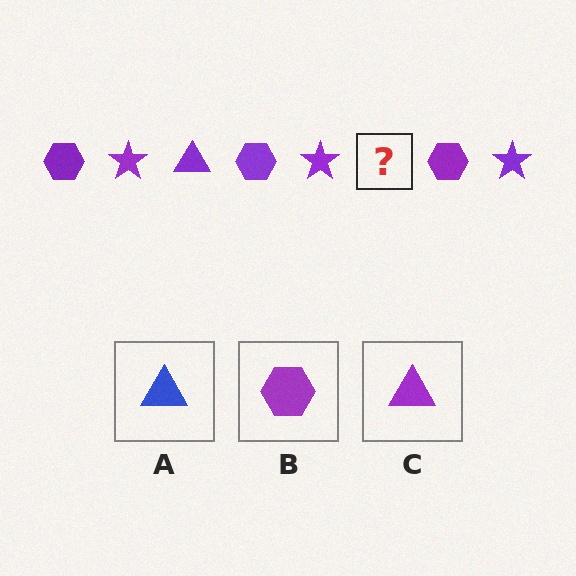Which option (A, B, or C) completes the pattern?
C.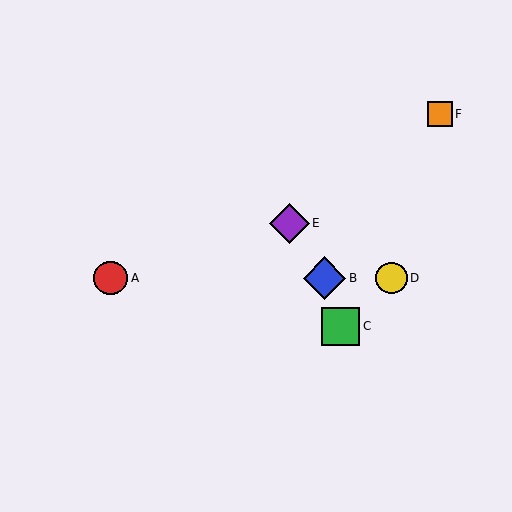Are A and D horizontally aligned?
Yes, both are at y≈278.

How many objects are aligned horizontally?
3 objects (A, B, D) are aligned horizontally.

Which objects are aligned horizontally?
Objects A, B, D are aligned horizontally.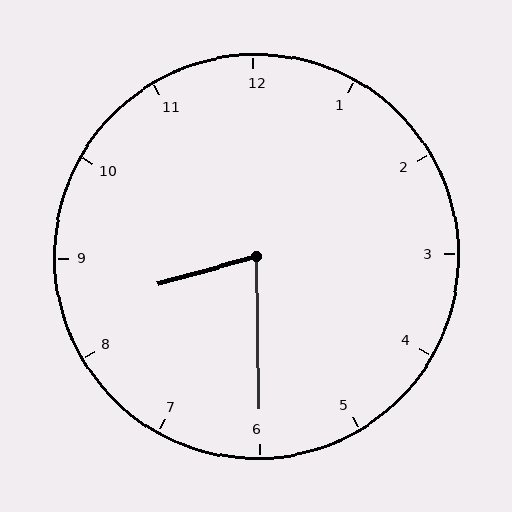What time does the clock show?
8:30.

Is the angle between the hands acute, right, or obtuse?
It is acute.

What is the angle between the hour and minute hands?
Approximately 75 degrees.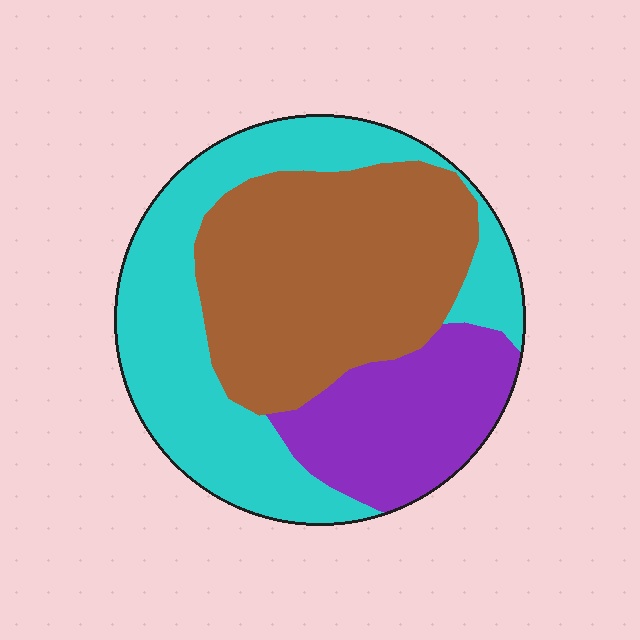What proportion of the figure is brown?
Brown takes up between a quarter and a half of the figure.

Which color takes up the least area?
Purple, at roughly 20%.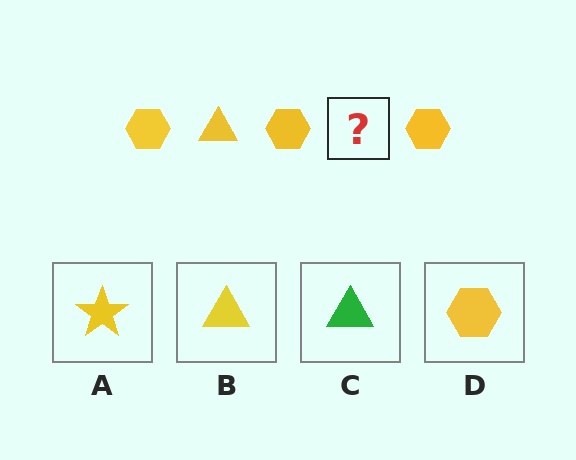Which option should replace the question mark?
Option B.